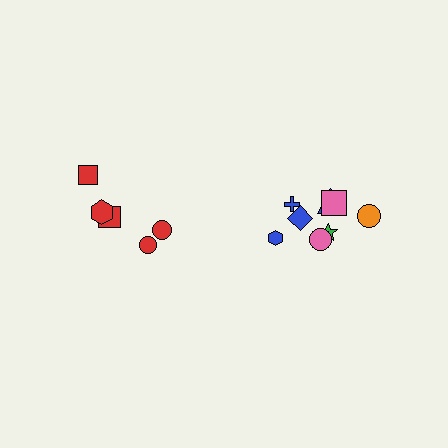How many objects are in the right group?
There are 8 objects.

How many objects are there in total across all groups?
There are 13 objects.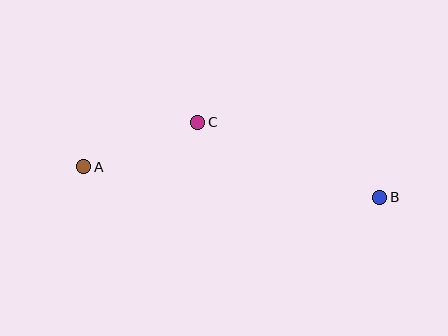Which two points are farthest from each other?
Points A and B are farthest from each other.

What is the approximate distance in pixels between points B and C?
The distance between B and C is approximately 197 pixels.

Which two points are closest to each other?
Points A and C are closest to each other.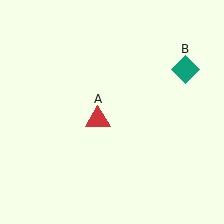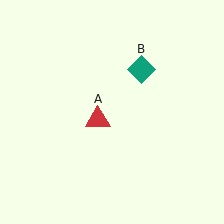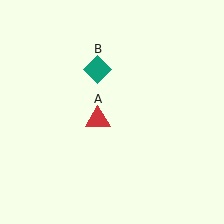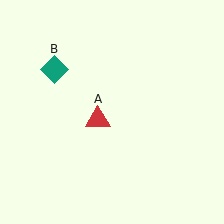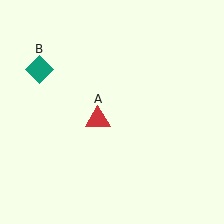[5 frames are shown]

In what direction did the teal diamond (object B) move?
The teal diamond (object B) moved left.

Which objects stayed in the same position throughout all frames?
Red triangle (object A) remained stationary.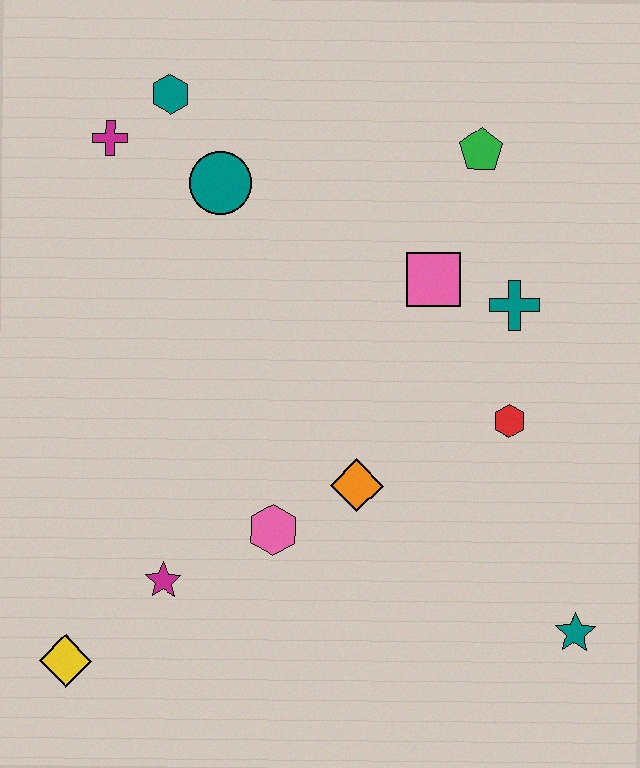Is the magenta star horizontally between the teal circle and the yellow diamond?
Yes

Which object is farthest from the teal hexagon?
The teal star is farthest from the teal hexagon.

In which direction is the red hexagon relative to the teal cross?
The red hexagon is below the teal cross.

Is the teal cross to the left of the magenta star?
No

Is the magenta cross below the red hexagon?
No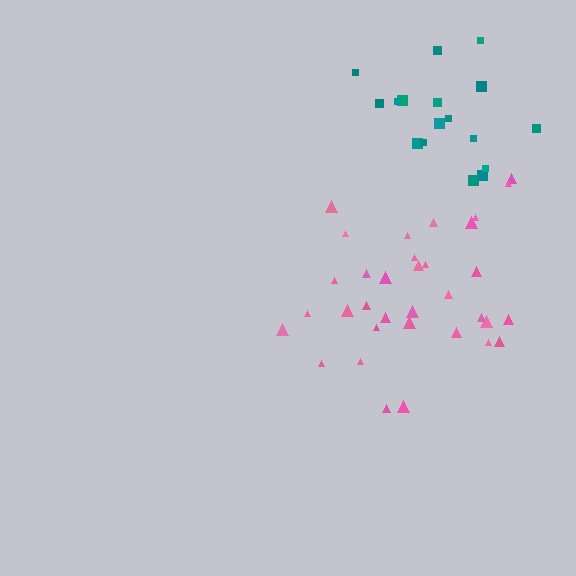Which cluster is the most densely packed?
Pink.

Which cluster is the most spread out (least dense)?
Teal.